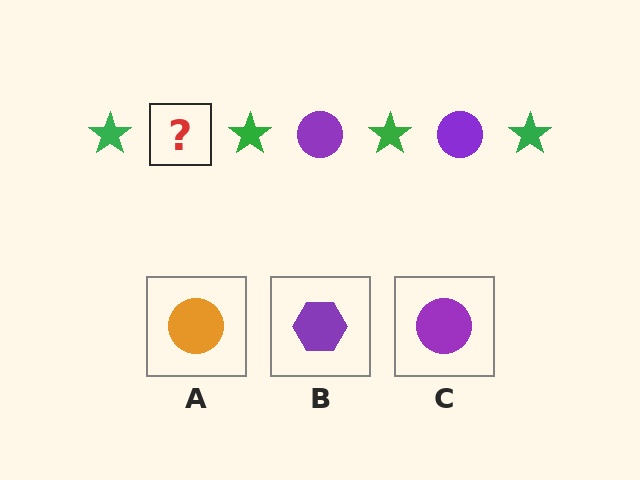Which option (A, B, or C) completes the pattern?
C.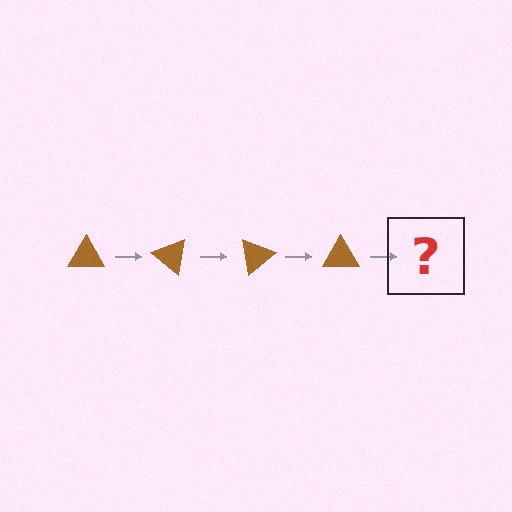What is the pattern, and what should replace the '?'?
The pattern is that the triangle rotates 40 degrees each step. The '?' should be a brown triangle rotated 160 degrees.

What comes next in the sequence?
The next element should be a brown triangle rotated 160 degrees.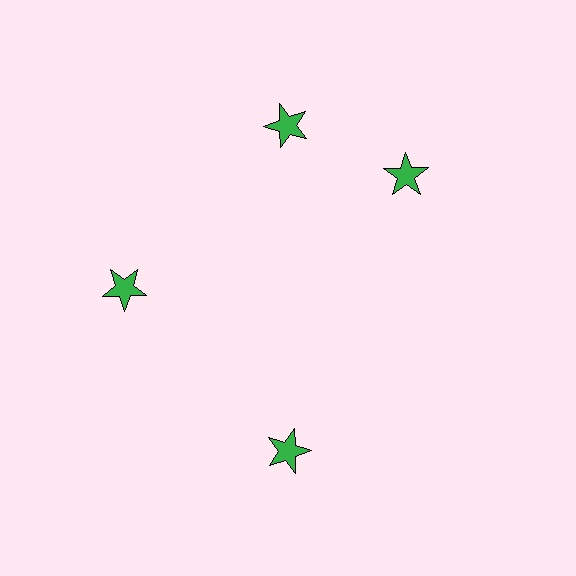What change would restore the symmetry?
The symmetry would be restored by rotating it back into even spacing with its neighbors so that all 4 stars sit at equal angles and equal distance from the center.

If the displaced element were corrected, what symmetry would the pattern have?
It would have 4-fold rotational symmetry — the pattern would map onto itself every 90 degrees.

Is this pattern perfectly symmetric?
No. The 4 green stars are arranged in a ring, but one element near the 3 o'clock position is rotated out of alignment along the ring, breaking the 4-fold rotational symmetry.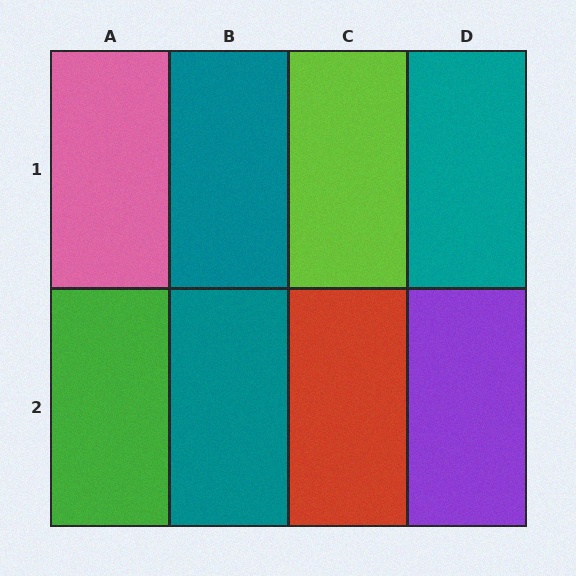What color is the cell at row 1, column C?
Lime.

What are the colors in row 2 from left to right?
Green, teal, red, purple.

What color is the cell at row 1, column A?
Pink.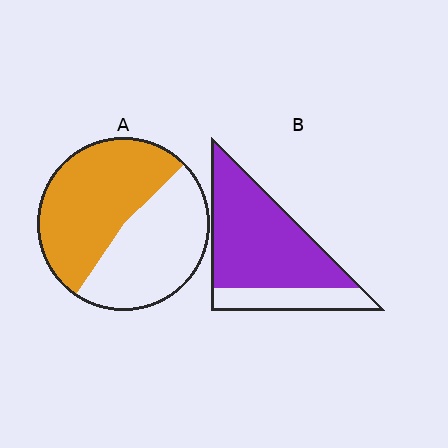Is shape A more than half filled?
Roughly half.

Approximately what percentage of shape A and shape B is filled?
A is approximately 55% and B is approximately 75%.